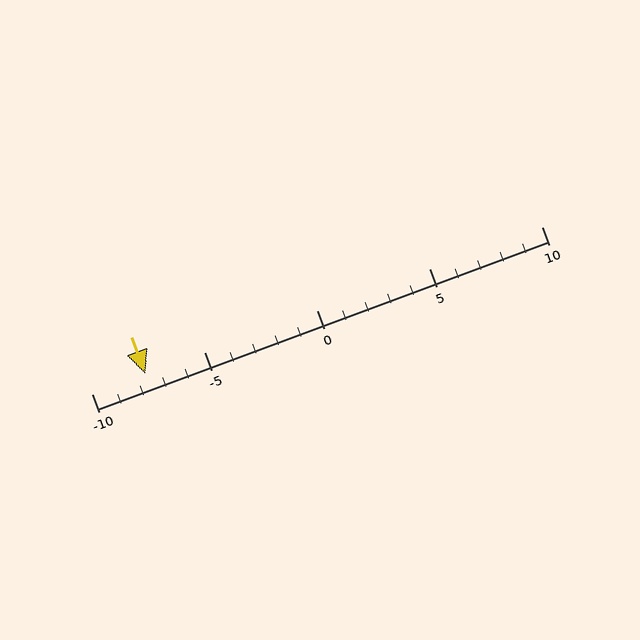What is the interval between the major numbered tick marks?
The major tick marks are spaced 5 units apart.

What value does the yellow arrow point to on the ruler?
The yellow arrow points to approximately -8.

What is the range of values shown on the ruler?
The ruler shows values from -10 to 10.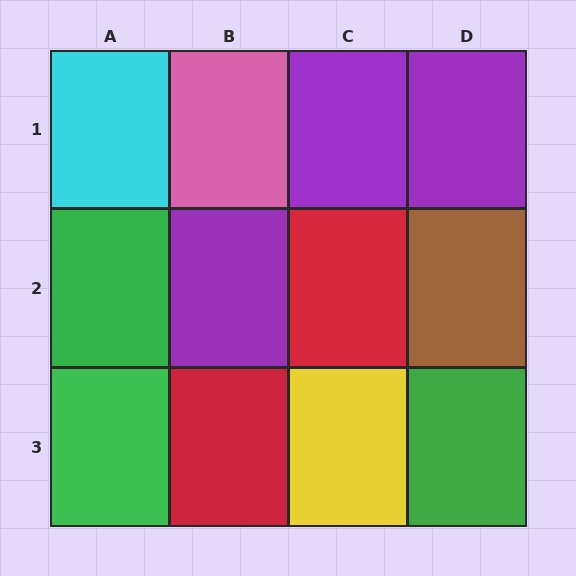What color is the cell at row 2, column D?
Brown.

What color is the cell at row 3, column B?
Red.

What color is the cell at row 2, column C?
Red.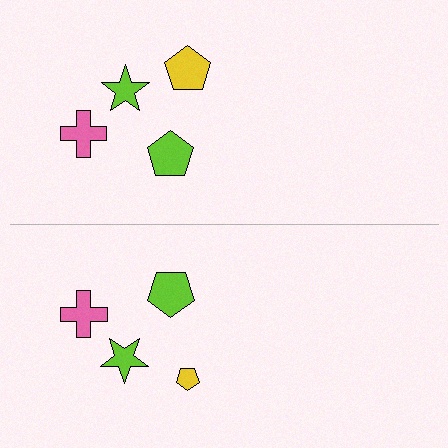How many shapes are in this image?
There are 8 shapes in this image.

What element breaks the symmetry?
The yellow pentagon on the bottom side has a different size than its mirror counterpart.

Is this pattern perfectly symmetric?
No, the pattern is not perfectly symmetric. The yellow pentagon on the bottom side has a different size than its mirror counterpart.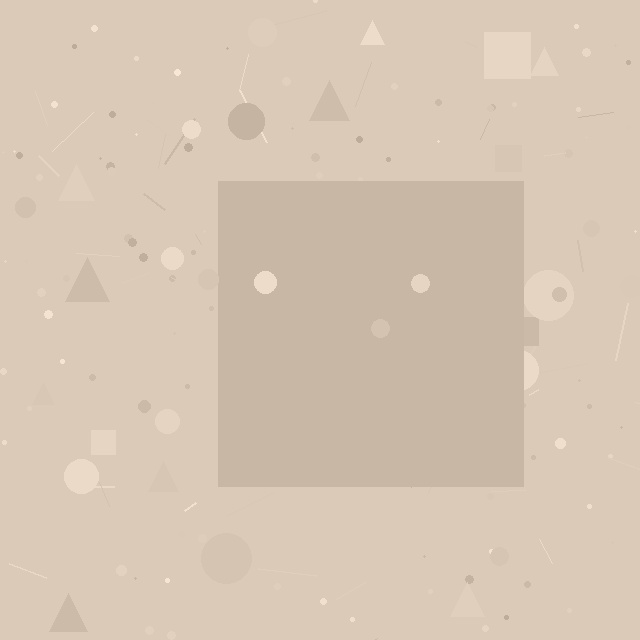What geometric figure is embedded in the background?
A square is embedded in the background.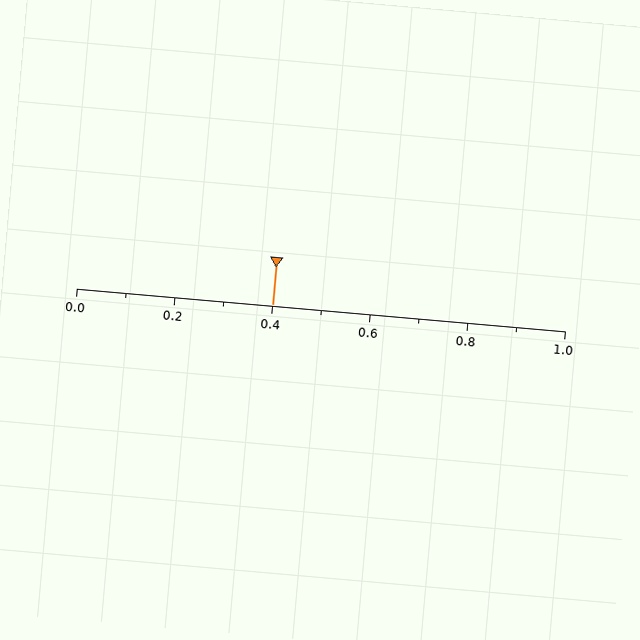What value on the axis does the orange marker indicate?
The marker indicates approximately 0.4.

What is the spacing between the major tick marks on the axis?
The major ticks are spaced 0.2 apart.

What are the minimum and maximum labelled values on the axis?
The axis runs from 0.0 to 1.0.